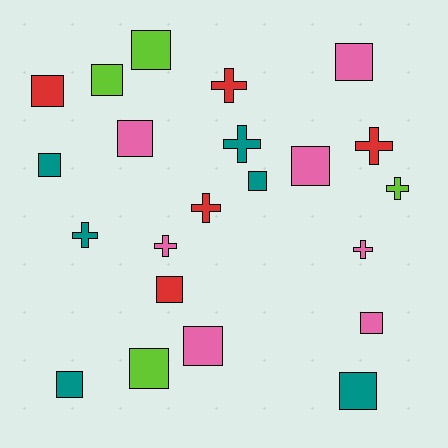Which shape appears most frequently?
Square, with 14 objects.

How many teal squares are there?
There are 4 teal squares.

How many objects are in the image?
There are 22 objects.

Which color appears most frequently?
Pink, with 7 objects.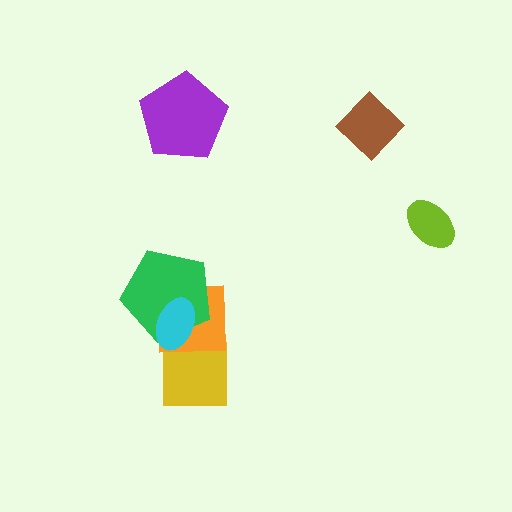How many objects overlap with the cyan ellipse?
3 objects overlap with the cyan ellipse.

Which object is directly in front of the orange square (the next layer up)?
The green pentagon is directly in front of the orange square.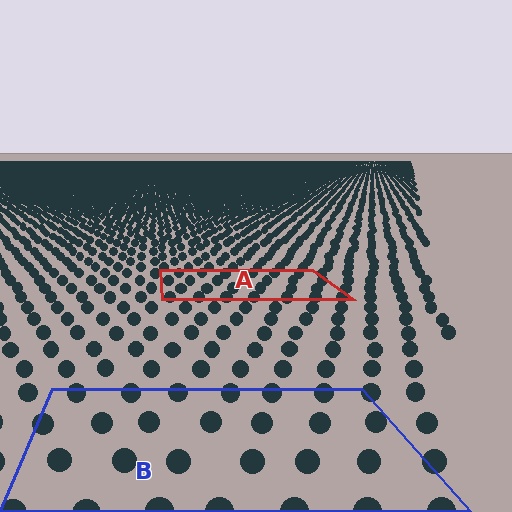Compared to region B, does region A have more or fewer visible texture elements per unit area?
Region A has more texture elements per unit area — they are packed more densely because it is farther away.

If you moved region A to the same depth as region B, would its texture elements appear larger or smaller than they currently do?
They would appear larger. At a closer depth, the same texture elements are projected at a bigger on-screen size.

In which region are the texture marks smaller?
The texture marks are smaller in region A, because it is farther away.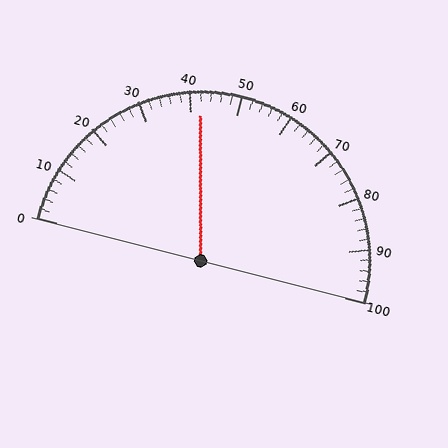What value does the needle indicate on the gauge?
The needle indicates approximately 42.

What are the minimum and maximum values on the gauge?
The gauge ranges from 0 to 100.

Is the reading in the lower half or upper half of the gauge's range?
The reading is in the lower half of the range (0 to 100).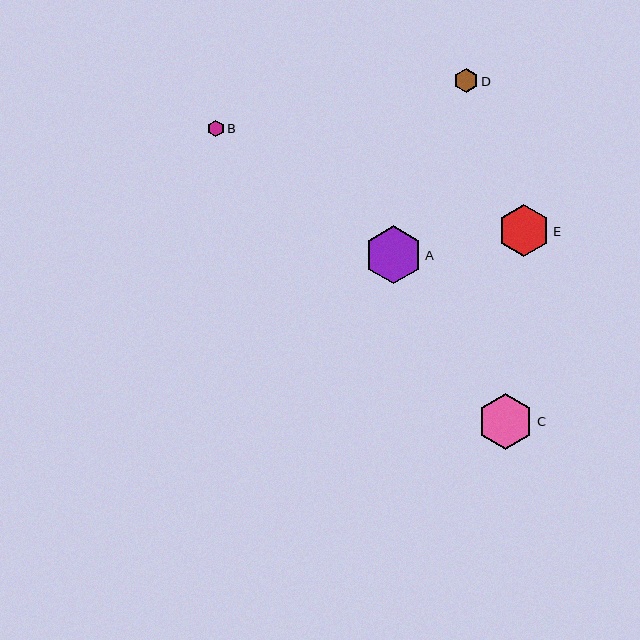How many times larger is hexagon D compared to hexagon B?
Hexagon D is approximately 1.4 times the size of hexagon B.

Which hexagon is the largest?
Hexagon A is the largest with a size of approximately 58 pixels.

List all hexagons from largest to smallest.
From largest to smallest: A, C, E, D, B.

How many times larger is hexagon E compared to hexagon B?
Hexagon E is approximately 3.1 times the size of hexagon B.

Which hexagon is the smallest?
Hexagon B is the smallest with a size of approximately 17 pixels.